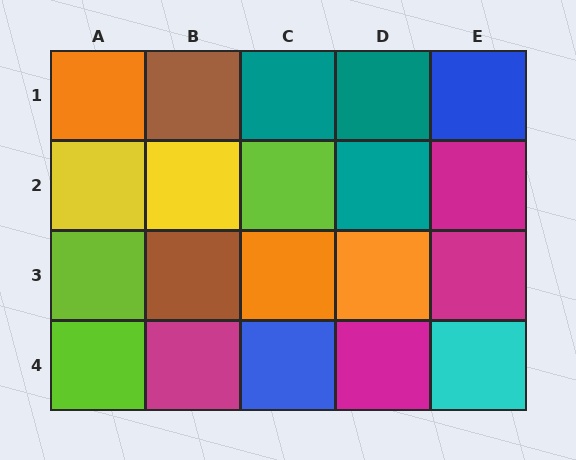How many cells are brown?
2 cells are brown.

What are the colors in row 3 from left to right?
Lime, brown, orange, orange, magenta.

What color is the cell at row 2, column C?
Lime.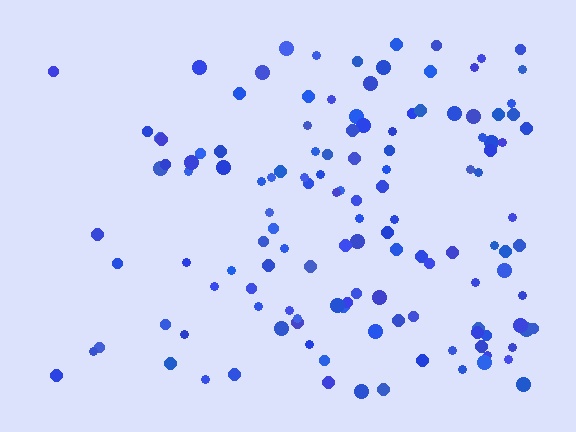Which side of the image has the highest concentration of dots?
The right.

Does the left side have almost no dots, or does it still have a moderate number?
Still a moderate number, just noticeably fewer than the right.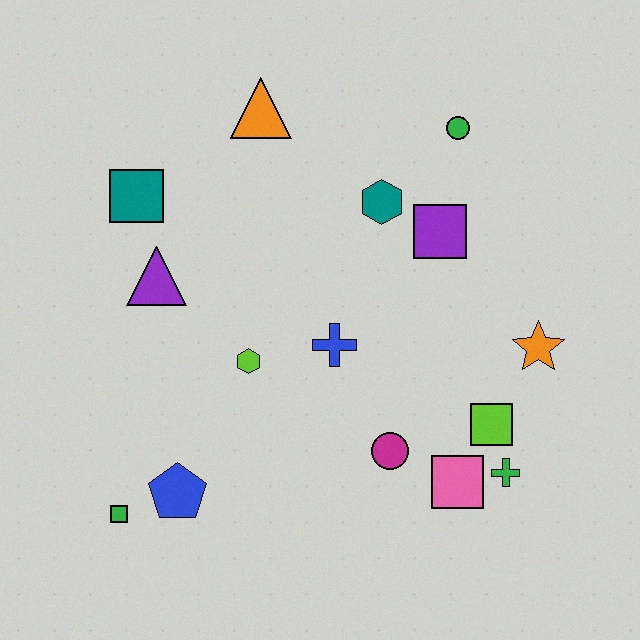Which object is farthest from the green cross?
The teal square is farthest from the green cross.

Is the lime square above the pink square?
Yes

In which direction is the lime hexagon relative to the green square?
The lime hexagon is above the green square.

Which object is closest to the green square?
The blue pentagon is closest to the green square.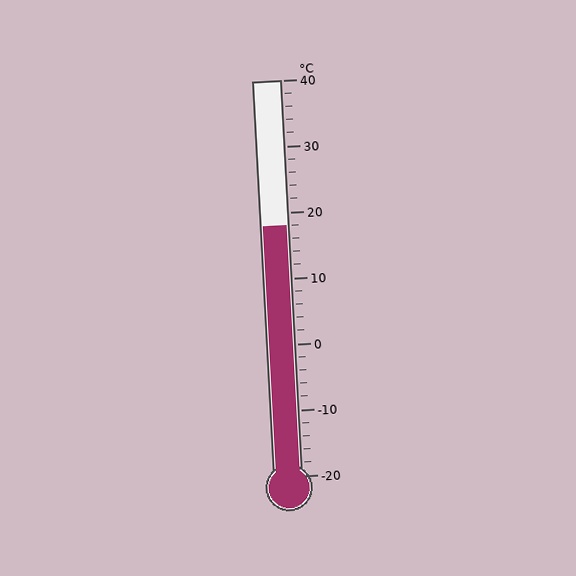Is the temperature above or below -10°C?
The temperature is above -10°C.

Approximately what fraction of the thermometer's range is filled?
The thermometer is filled to approximately 65% of its range.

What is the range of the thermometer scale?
The thermometer scale ranges from -20°C to 40°C.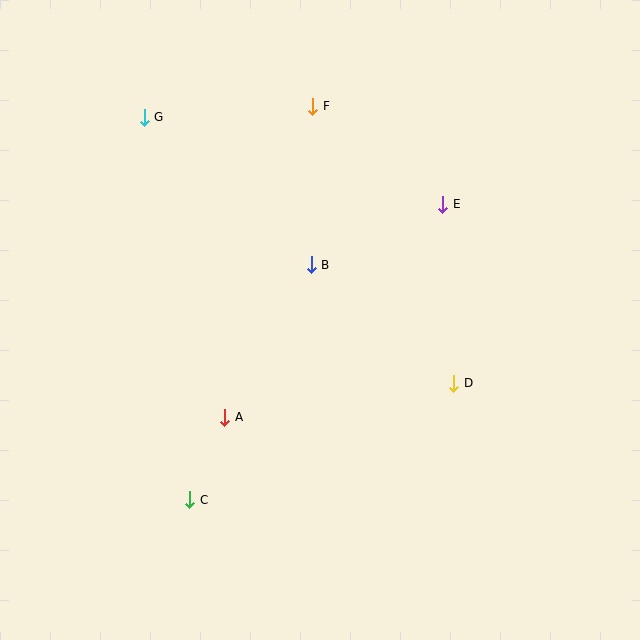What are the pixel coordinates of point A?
Point A is at (225, 417).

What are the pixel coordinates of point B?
Point B is at (311, 265).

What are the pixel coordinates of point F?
Point F is at (313, 106).